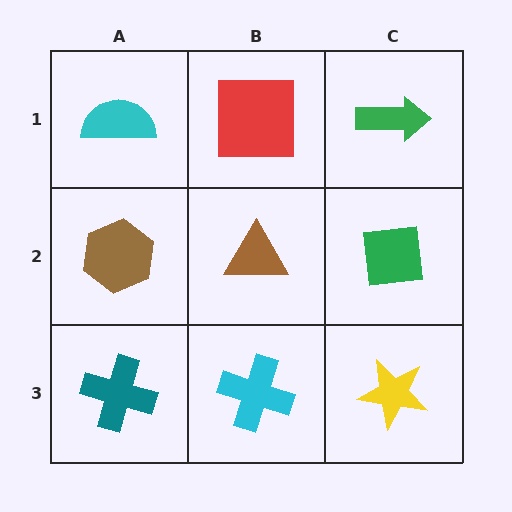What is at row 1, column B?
A red square.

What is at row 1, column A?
A cyan semicircle.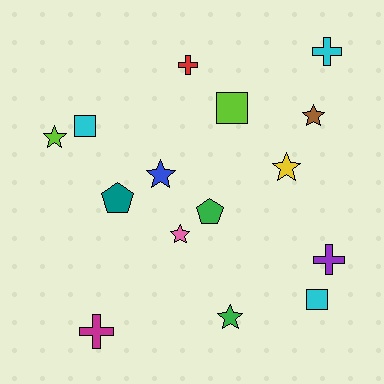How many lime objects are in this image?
There are 2 lime objects.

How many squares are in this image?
There are 3 squares.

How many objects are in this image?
There are 15 objects.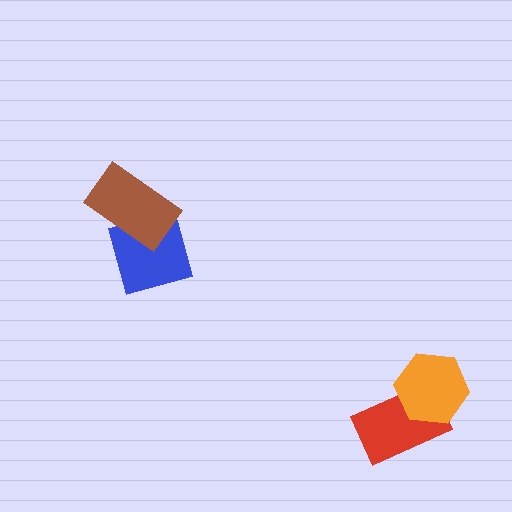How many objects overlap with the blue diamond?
1 object overlaps with the blue diamond.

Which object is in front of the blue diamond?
The brown rectangle is in front of the blue diamond.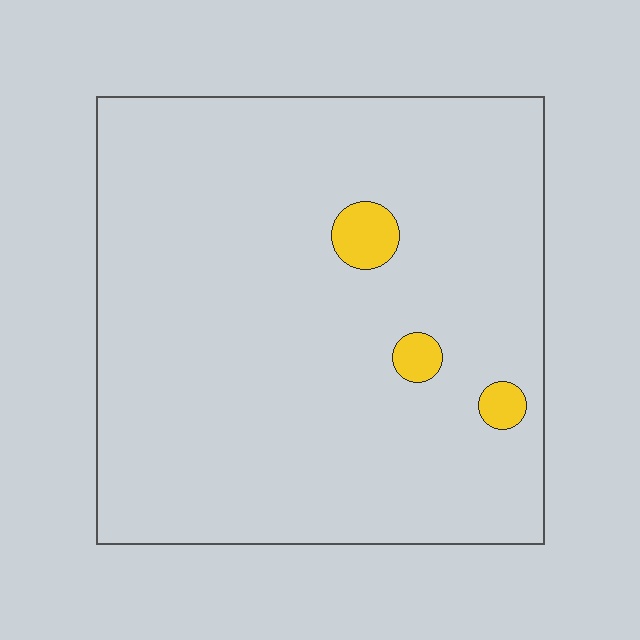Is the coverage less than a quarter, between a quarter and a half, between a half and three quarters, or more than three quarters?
Less than a quarter.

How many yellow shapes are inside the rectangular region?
3.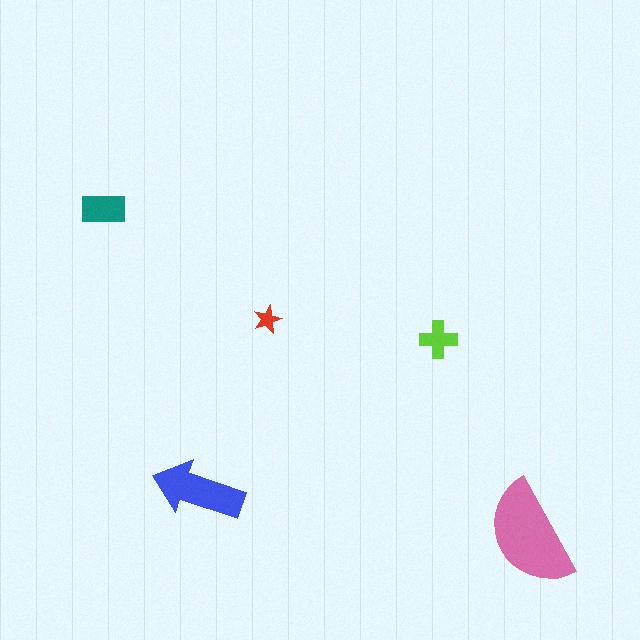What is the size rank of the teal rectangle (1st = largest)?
3rd.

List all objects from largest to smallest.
The pink semicircle, the blue arrow, the teal rectangle, the lime cross, the red star.